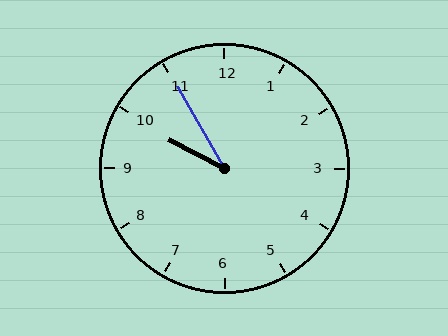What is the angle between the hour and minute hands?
Approximately 32 degrees.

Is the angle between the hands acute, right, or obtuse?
It is acute.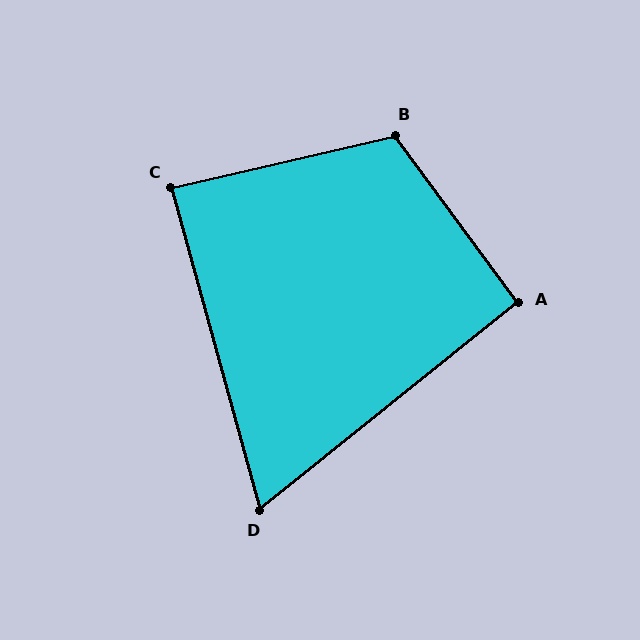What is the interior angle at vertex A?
Approximately 92 degrees (approximately right).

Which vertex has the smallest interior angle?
D, at approximately 67 degrees.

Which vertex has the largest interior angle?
B, at approximately 113 degrees.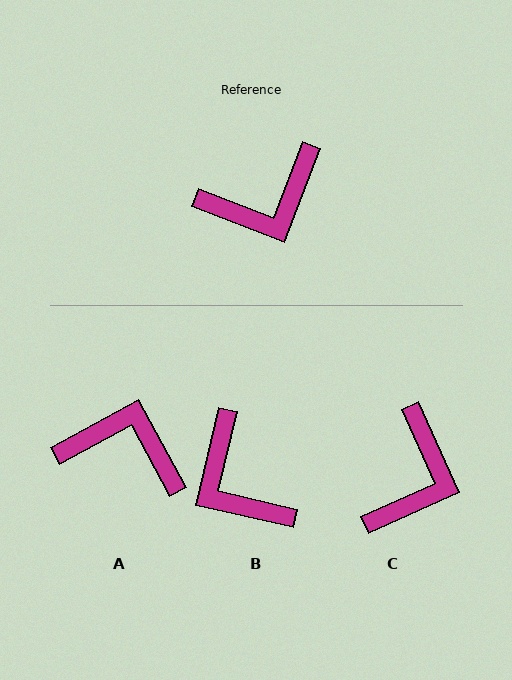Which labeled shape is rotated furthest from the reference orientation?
A, about 139 degrees away.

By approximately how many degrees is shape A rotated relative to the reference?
Approximately 139 degrees counter-clockwise.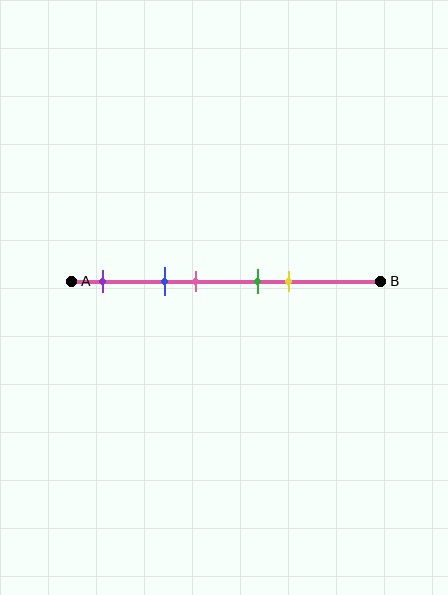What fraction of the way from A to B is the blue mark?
The blue mark is approximately 30% (0.3) of the way from A to B.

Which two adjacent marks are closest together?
The green and yellow marks are the closest adjacent pair.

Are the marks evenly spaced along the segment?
No, the marks are not evenly spaced.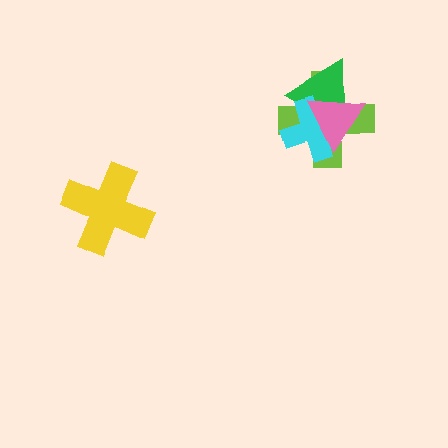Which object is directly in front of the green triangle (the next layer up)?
The cyan cross is directly in front of the green triangle.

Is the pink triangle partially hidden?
No, no other shape covers it.